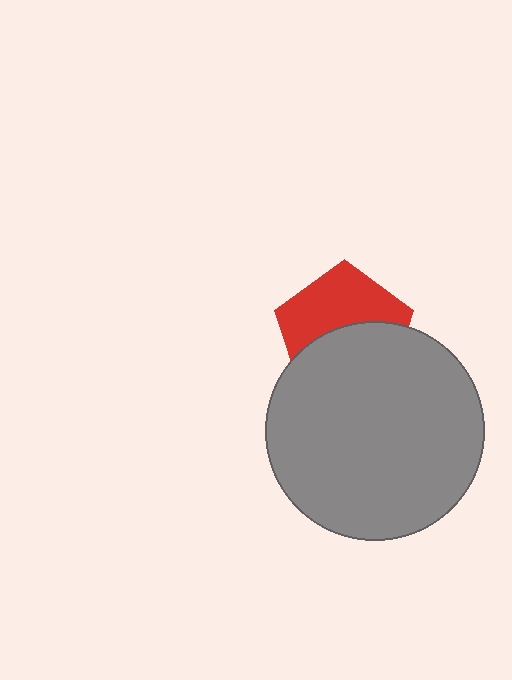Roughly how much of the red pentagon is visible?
About half of it is visible (roughly 49%).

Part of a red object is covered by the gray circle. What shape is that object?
It is a pentagon.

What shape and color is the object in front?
The object in front is a gray circle.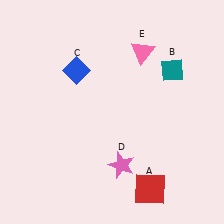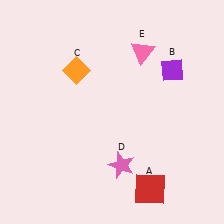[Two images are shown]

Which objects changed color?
B changed from teal to purple. C changed from blue to orange.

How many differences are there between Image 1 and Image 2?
There are 2 differences between the two images.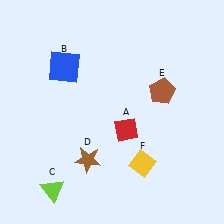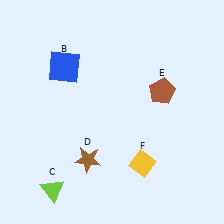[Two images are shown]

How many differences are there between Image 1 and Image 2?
There is 1 difference between the two images.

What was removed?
The red diamond (A) was removed in Image 2.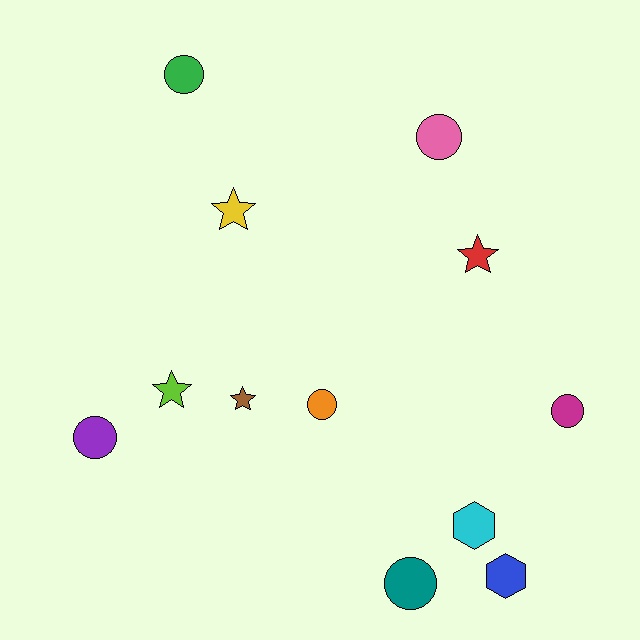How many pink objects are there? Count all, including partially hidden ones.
There is 1 pink object.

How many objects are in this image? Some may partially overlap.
There are 12 objects.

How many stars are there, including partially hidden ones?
There are 4 stars.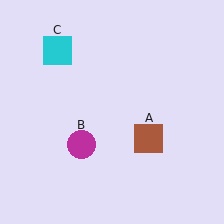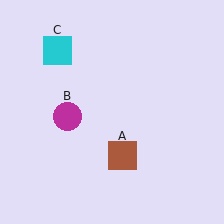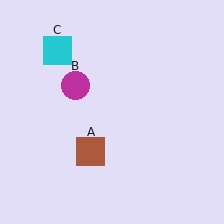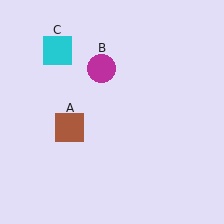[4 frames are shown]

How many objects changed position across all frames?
2 objects changed position: brown square (object A), magenta circle (object B).